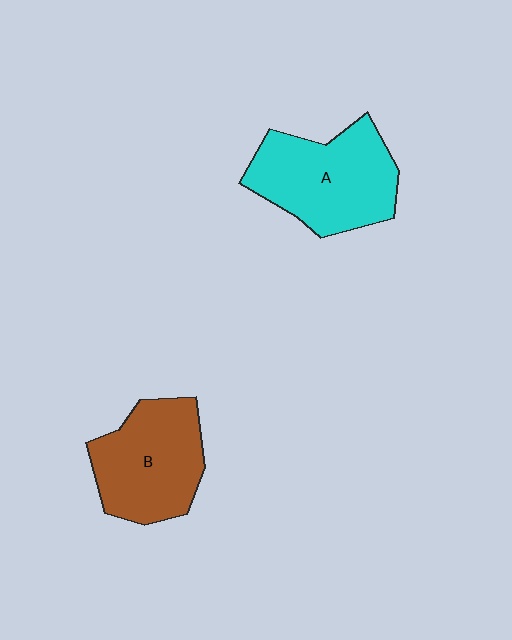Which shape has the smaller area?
Shape B (brown).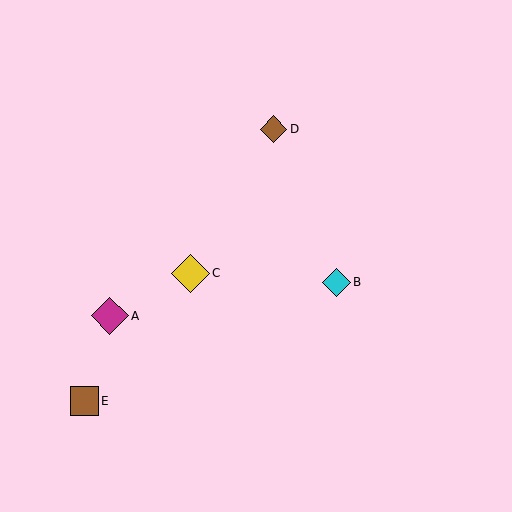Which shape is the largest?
The yellow diamond (labeled C) is the largest.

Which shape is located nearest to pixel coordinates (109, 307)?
The magenta diamond (labeled A) at (110, 316) is nearest to that location.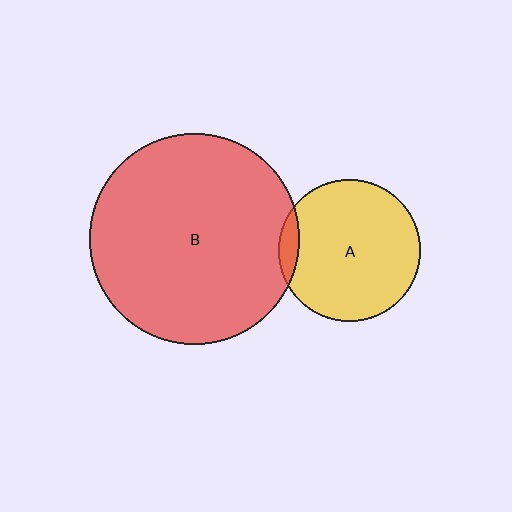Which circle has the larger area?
Circle B (red).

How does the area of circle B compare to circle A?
Approximately 2.2 times.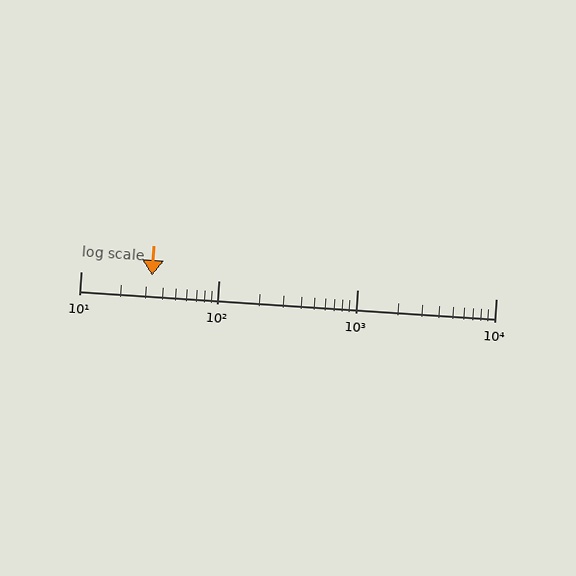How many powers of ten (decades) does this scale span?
The scale spans 3 decades, from 10 to 10000.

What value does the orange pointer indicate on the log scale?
The pointer indicates approximately 33.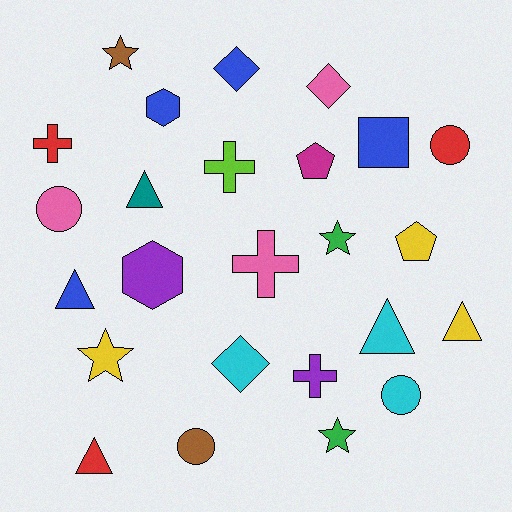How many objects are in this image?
There are 25 objects.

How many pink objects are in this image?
There are 3 pink objects.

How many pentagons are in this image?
There are 2 pentagons.